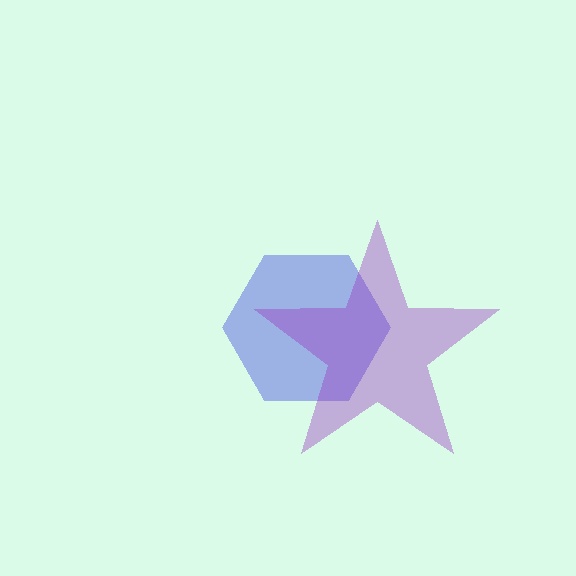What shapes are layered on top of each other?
The layered shapes are: a blue hexagon, a purple star.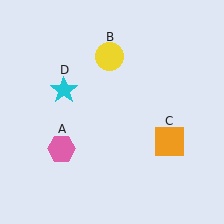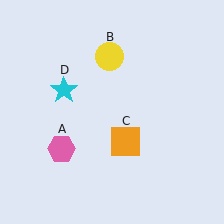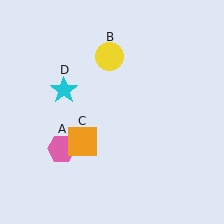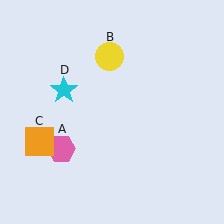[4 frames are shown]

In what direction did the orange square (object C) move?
The orange square (object C) moved left.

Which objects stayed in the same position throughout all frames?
Pink hexagon (object A) and yellow circle (object B) and cyan star (object D) remained stationary.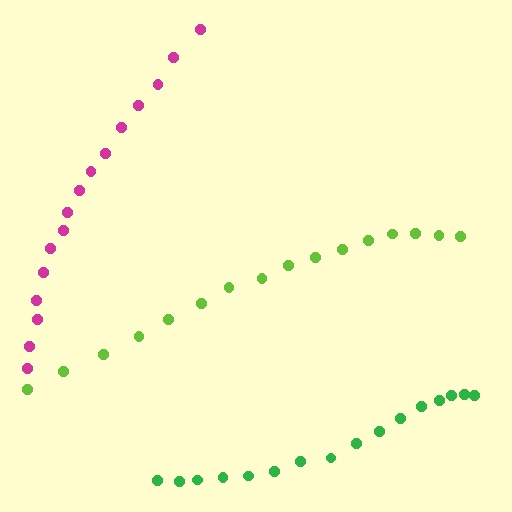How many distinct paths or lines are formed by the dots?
There are 3 distinct paths.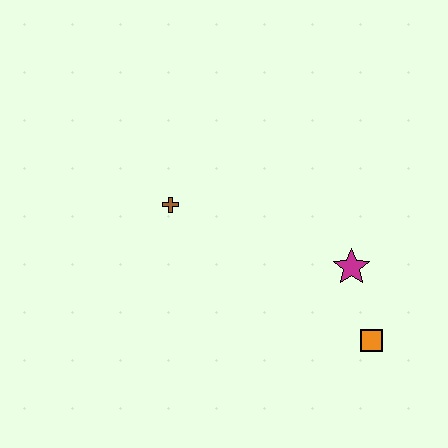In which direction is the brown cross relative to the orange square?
The brown cross is to the left of the orange square.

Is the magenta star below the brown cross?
Yes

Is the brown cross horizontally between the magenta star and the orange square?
No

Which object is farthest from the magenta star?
The brown cross is farthest from the magenta star.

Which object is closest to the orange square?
The magenta star is closest to the orange square.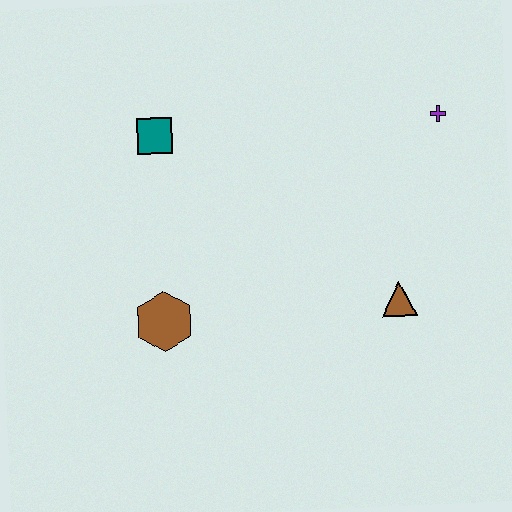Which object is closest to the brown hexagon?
The teal square is closest to the brown hexagon.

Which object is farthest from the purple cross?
The brown hexagon is farthest from the purple cross.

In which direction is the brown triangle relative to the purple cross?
The brown triangle is below the purple cross.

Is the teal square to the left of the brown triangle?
Yes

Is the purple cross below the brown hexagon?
No